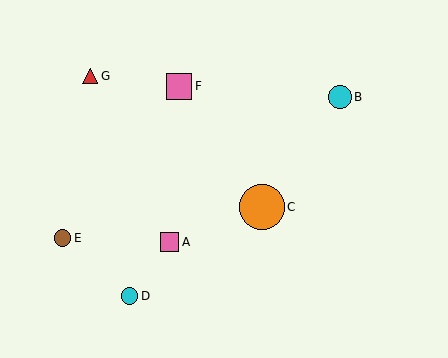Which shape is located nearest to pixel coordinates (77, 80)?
The red triangle (labeled G) at (90, 76) is nearest to that location.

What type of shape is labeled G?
Shape G is a red triangle.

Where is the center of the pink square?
The center of the pink square is at (179, 86).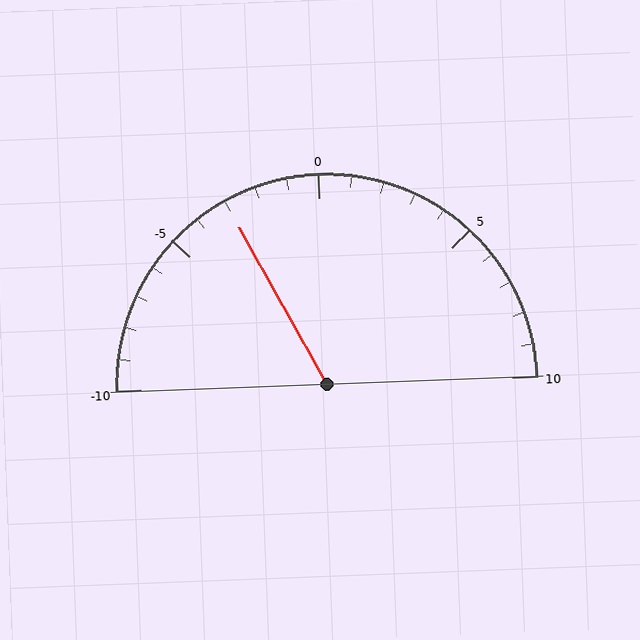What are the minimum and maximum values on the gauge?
The gauge ranges from -10 to 10.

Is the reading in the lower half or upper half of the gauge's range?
The reading is in the lower half of the range (-10 to 10).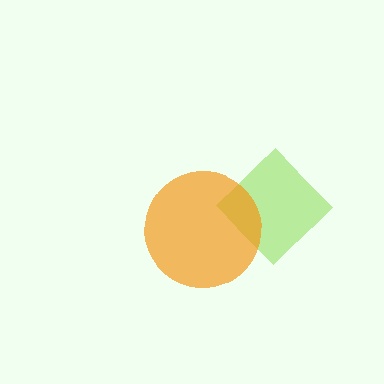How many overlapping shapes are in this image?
There are 2 overlapping shapes in the image.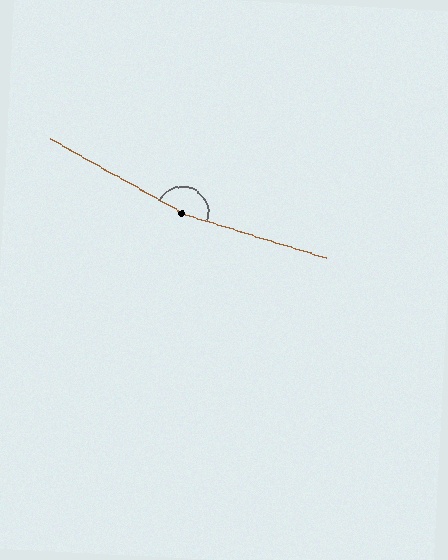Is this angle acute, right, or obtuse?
It is obtuse.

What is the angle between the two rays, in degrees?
Approximately 168 degrees.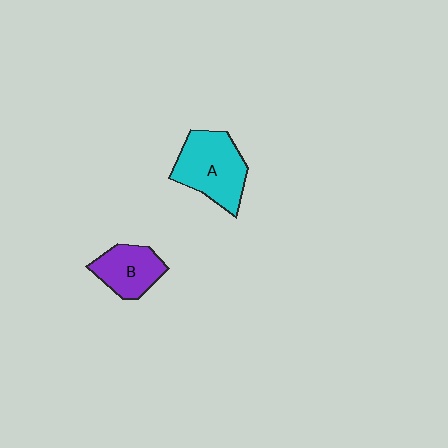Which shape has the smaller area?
Shape B (purple).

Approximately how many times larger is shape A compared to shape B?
Approximately 1.5 times.